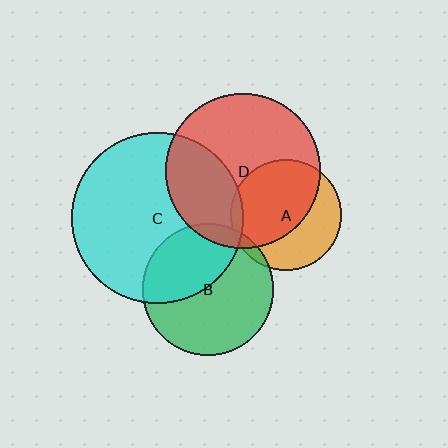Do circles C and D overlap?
Yes.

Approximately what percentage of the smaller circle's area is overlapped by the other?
Approximately 30%.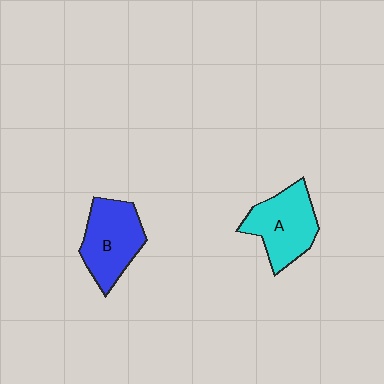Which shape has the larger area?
Shape A (cyan).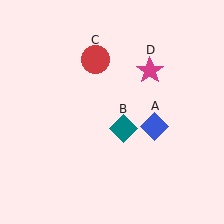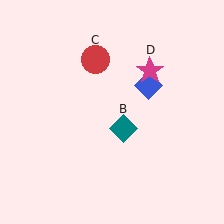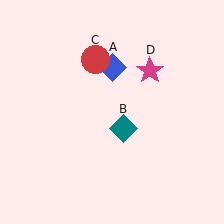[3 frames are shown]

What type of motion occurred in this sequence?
The blue diamond (object A) rotated counterclockwise around the center of the scene.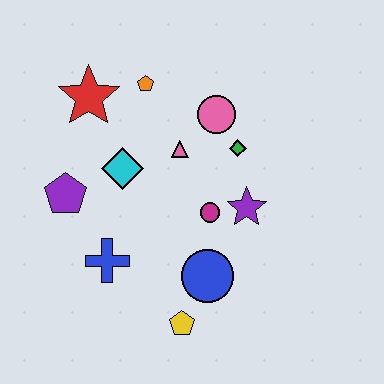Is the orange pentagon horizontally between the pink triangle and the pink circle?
No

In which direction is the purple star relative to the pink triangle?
The purple star is to the right of the pink triangle.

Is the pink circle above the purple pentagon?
Yes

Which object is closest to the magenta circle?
The purple star is closest to the magenta circle.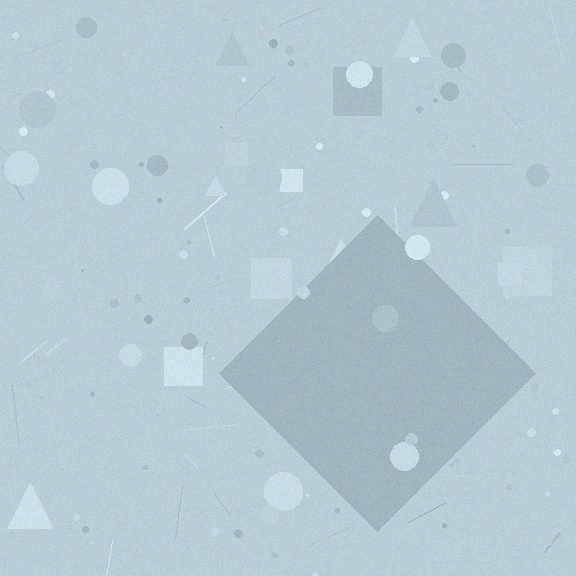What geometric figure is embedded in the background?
A diamond is embedded in the background.